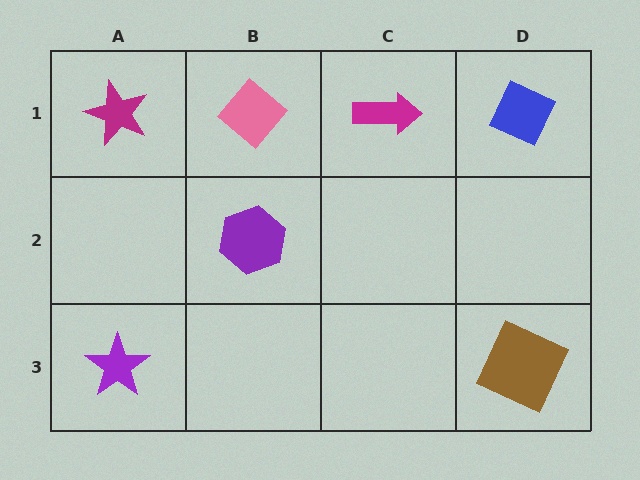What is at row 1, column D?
A blue diamond.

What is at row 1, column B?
A pink diamond.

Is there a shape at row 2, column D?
No, that cell is empty.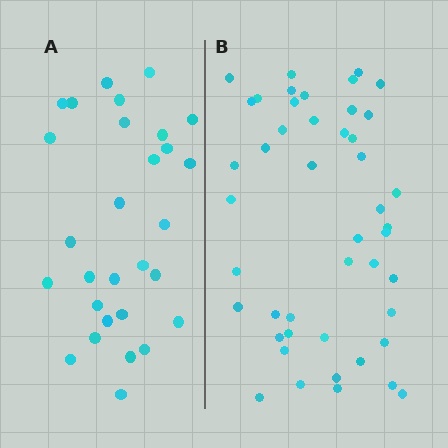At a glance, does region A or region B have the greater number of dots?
Region B (the right region) has more dots.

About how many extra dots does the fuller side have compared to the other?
Region B has approximately 15 more dots than region A.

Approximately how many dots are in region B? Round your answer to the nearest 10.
About 50 dots. (The exact count is 46, which rounds to 50.)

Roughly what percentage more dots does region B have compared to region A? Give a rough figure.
About 60% more.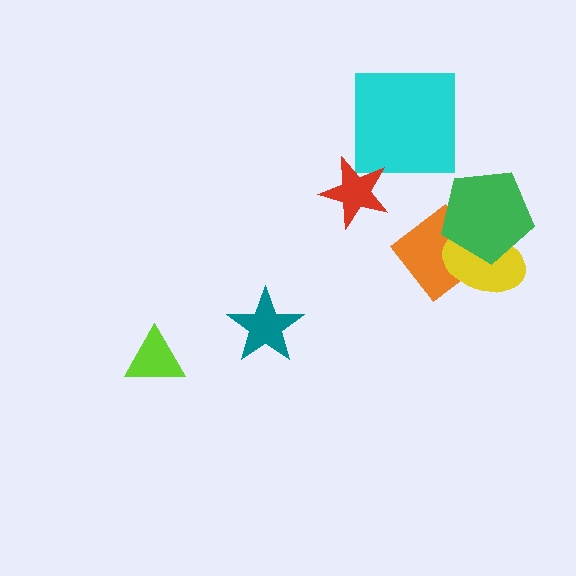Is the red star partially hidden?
No, no other shape covers it.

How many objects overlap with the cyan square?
0 objects overlap with the cyan square.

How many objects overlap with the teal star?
0 objects overlap with the teal star.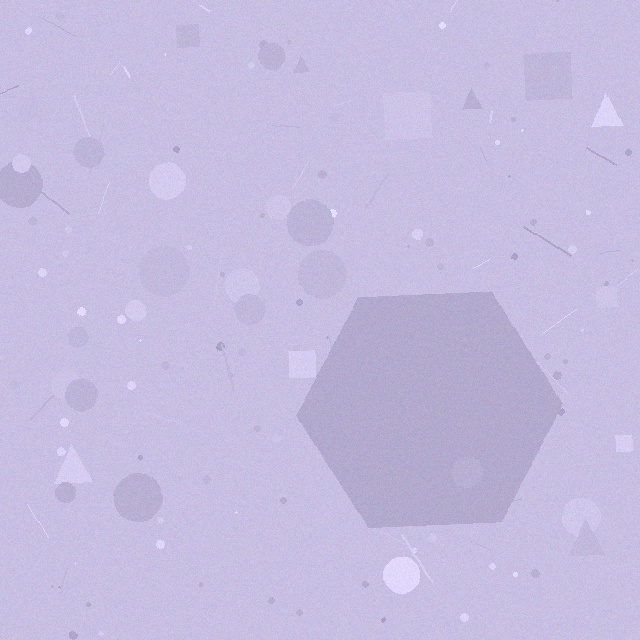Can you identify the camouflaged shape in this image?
The camouflaged shape is a hexagon.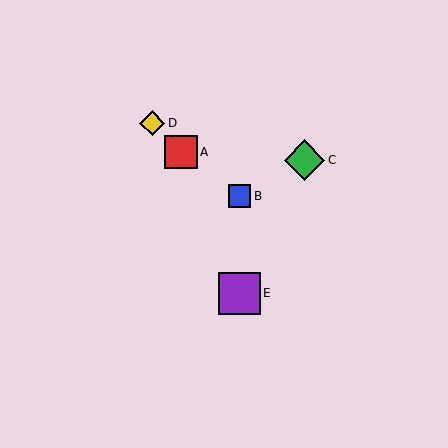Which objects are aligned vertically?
Objects B, E are aligned vertically.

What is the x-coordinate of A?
Object A is at x≈181.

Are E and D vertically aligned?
No, E is at x≈239 and D is at x≈152.